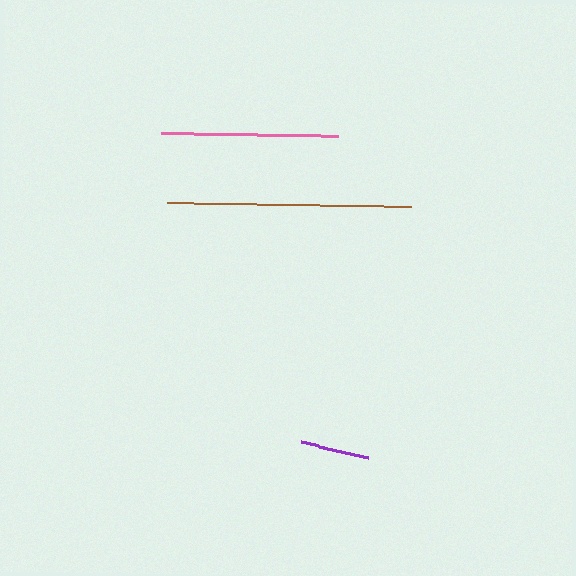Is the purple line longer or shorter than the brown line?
The brown line is longer than the purple line.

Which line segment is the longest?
The brown line is the longest at approximately 244 pixels.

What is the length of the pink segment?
The pink segment is approximately 177 pixels long.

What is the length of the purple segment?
The purple segment is approximately 70 pixels long.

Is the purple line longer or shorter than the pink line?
The pink line is longer than the purple line.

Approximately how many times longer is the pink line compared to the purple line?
The pink line is approximately 2.5 times the length of the purple line.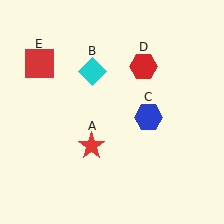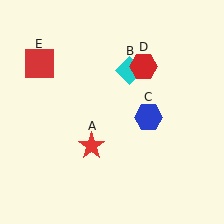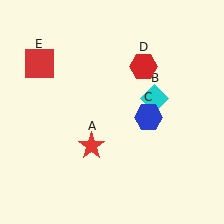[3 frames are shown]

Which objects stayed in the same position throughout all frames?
Red star (object A) and blue hexagon (object C) and red hexagon (object D) and red square (object E) remained stationary.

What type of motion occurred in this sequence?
The cyan diamond (object B) rotated clockwise around the center of the scene.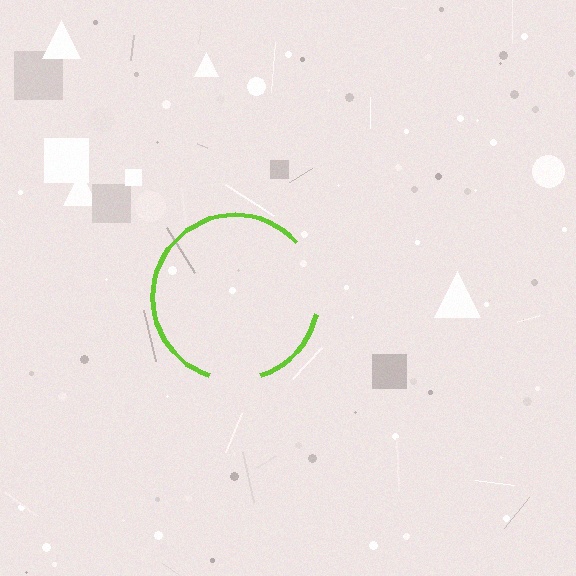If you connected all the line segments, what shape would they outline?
They would outline a circle.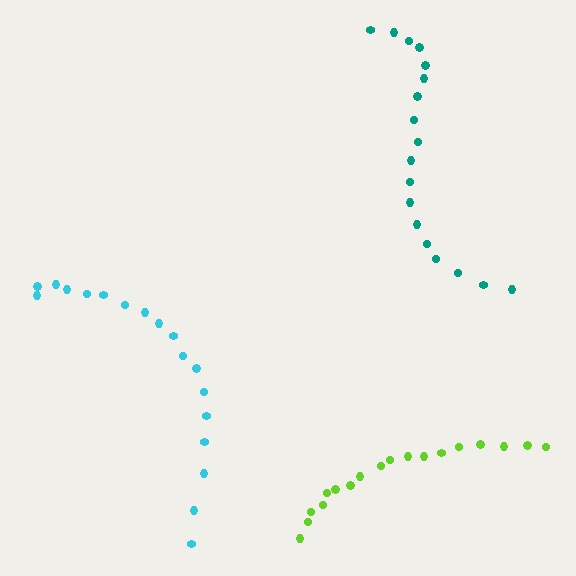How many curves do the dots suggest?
There are 3 distinct paths.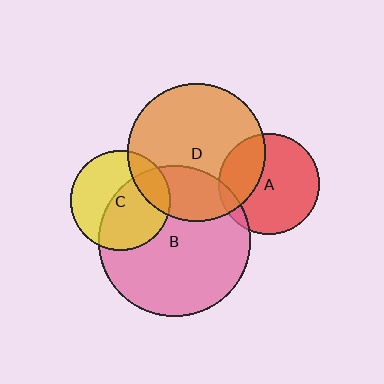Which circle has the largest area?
Circle B (pink).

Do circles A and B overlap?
Yes.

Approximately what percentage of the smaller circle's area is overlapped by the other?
Approximately 10%.